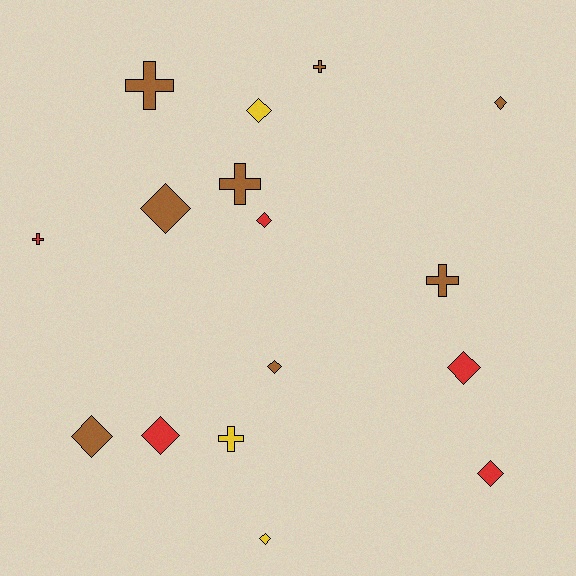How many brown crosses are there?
There are 4 brown crosses.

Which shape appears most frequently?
Diamond, with 10 objects.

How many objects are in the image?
There are 16 objects.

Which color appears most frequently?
Brown, with 8 objects.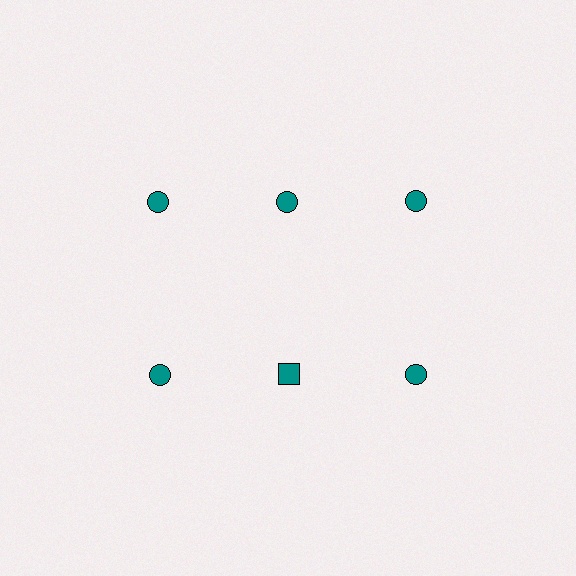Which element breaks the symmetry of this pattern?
The teal square in the second row, second from left column breaks the symmetry. All other shapes are teal circles.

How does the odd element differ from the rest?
It has a different shape: square instead of circle.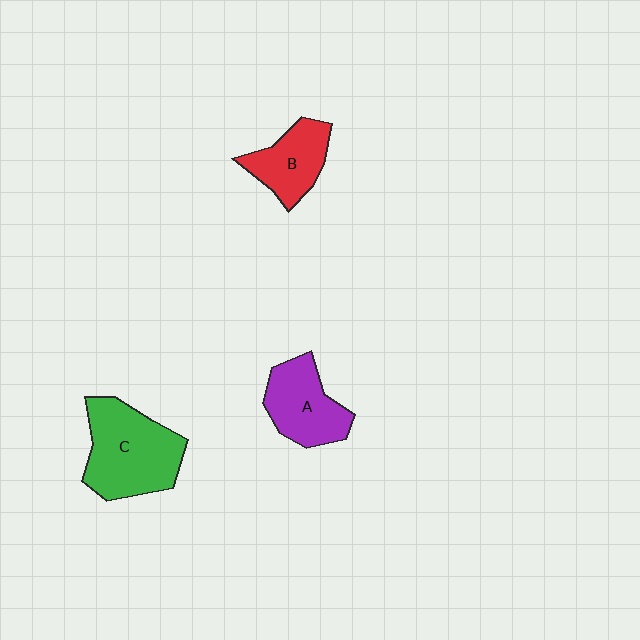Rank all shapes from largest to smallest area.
From largest to smallest: C (green), A (purple), B (red).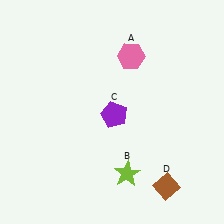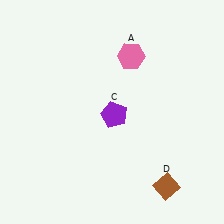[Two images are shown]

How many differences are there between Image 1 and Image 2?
There is 1 difference between the two images.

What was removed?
The lime star (B) was removed in Image 2.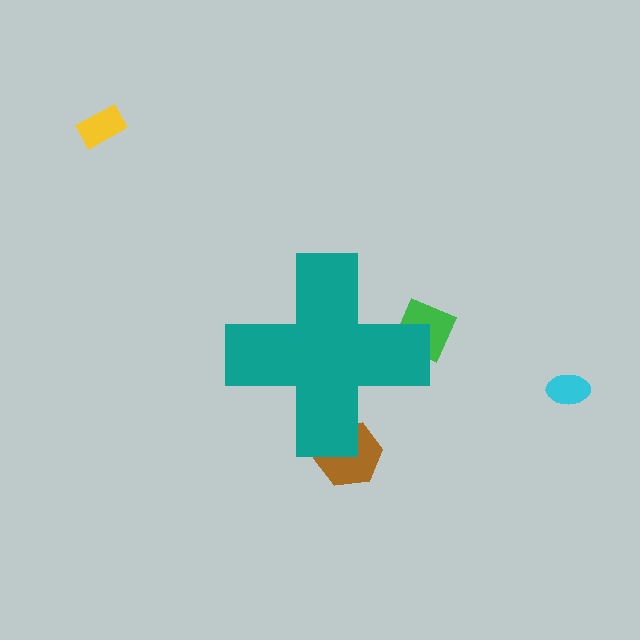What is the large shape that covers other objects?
A teal cross.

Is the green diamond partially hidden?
Yes, the green diamond is partially hidden behind the teal cross.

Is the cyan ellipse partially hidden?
No, the cyan ellipse is fully visible.